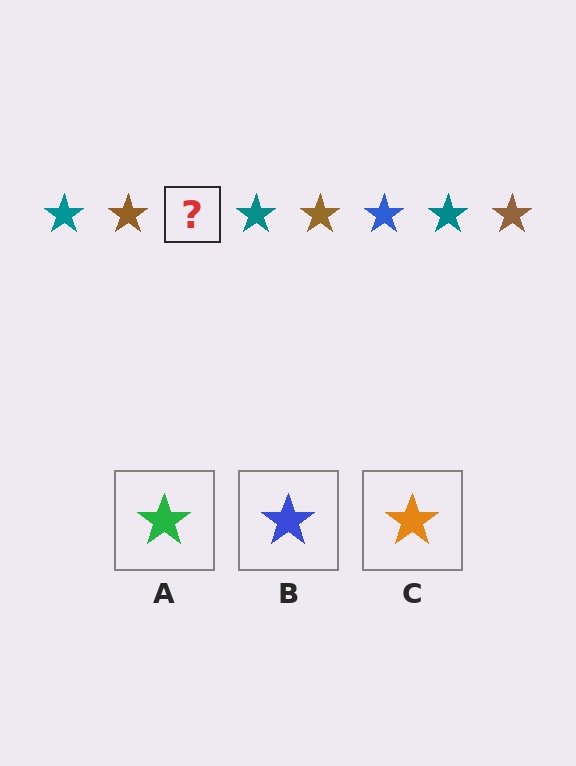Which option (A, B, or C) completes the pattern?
B.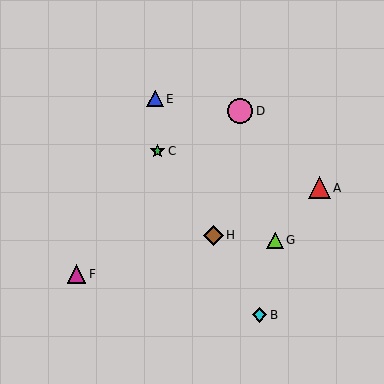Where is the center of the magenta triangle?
The center of the magenta triangle is at (76, 274).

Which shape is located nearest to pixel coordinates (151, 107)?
The blue triangle (labeled E) at (155, 99) is nearest to that location.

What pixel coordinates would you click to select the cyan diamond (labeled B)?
Click at (260, 315) to select the cyan diamond B.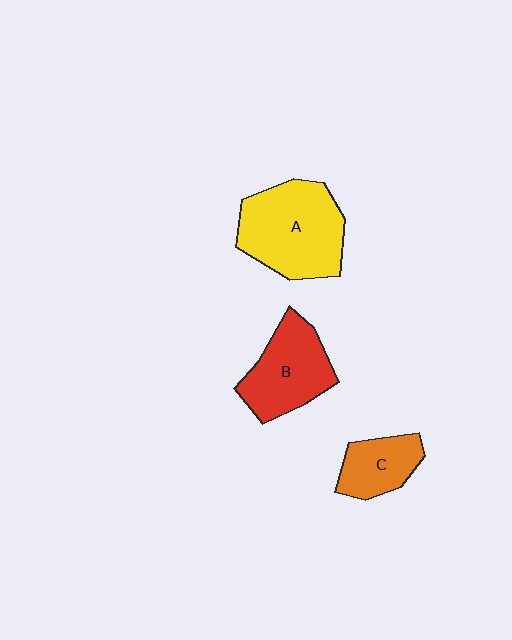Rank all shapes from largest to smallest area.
From largest to smallest: A (yellow), B (red), C (orange).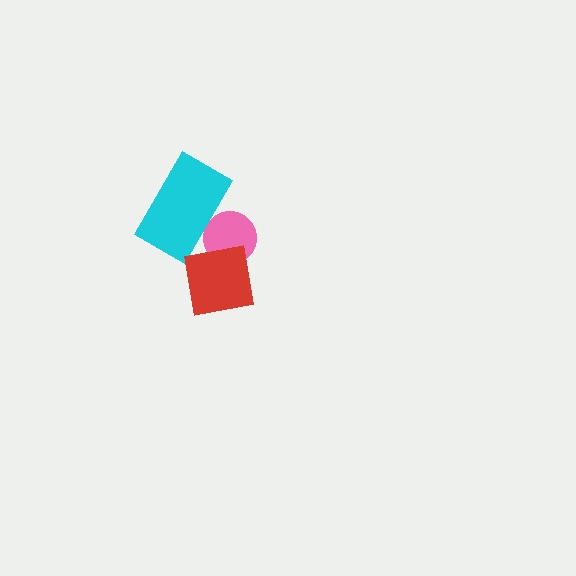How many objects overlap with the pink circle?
2 objects overlap with the pink circle.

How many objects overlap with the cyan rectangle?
1 object overlaps with the cyan rectangle.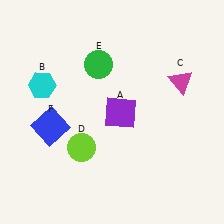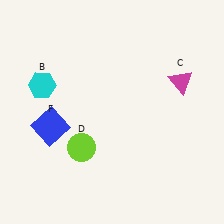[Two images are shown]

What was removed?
The purple square (A), the green circle (E) were removed in Image 2.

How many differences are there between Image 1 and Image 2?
There are 2 differences between the two images.